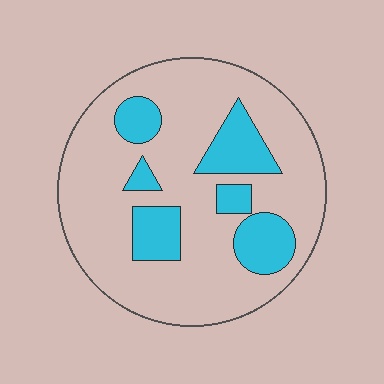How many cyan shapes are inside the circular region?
6.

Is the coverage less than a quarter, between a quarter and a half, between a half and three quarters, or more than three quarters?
Less than a quarter.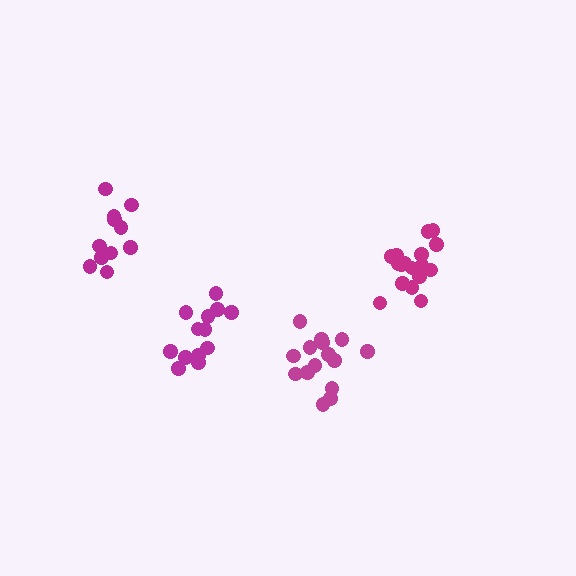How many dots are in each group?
Group 1: 14 dots, Group 2: 11 dots, Group 3: 15 dots, Group 4: 17 dots (57 total).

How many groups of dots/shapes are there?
There are 4 groups.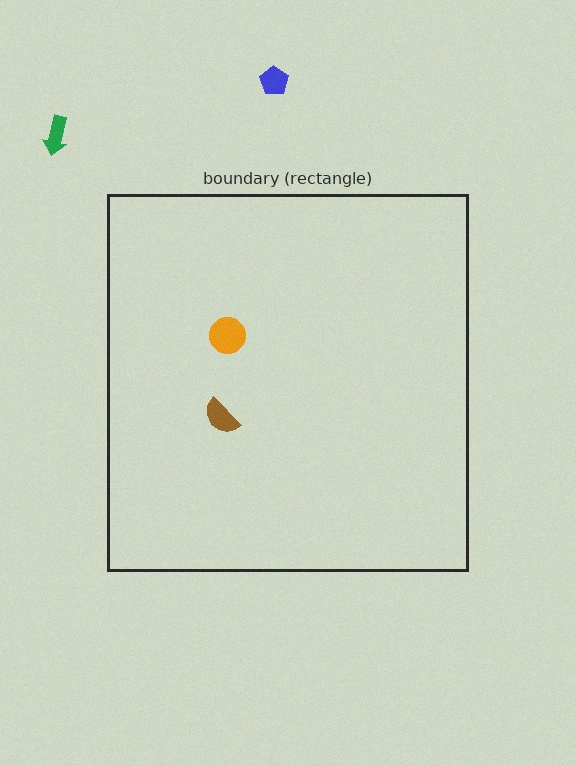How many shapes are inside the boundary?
2 inside, 2 outside.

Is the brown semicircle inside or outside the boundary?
Inside.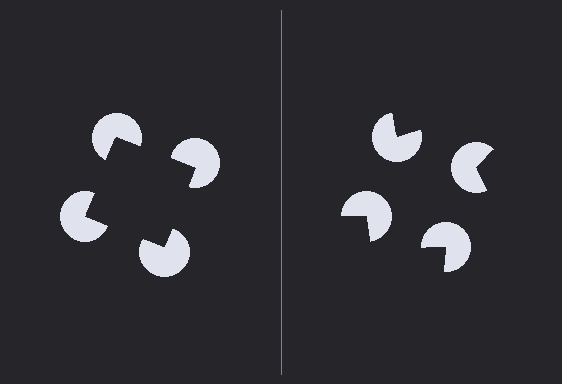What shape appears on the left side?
An illusory square.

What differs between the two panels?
The pac-man discs are positioned identically on both sides; only the wedge orientations differ. On the left they align to a square; on the right they are misaligned.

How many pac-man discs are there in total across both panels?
8 — 4 on each side.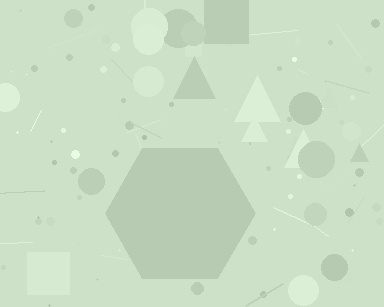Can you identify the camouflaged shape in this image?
The camouflaged shape is a hexagon.